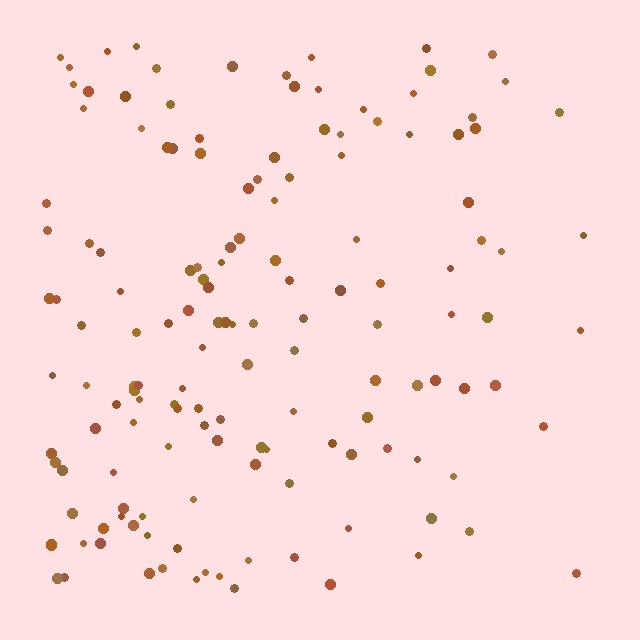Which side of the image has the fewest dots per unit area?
The right.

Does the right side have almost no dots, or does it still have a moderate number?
Still a moderate number, just noticeably fewer than the left.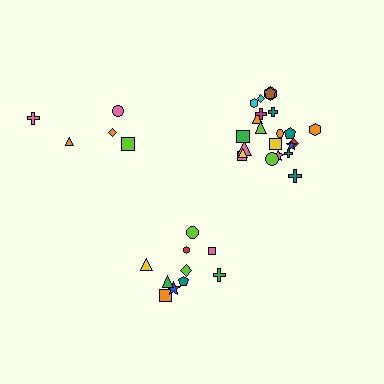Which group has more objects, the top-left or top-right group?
The top-right group.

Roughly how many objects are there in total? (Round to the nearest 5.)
Roughly 40 objects in total.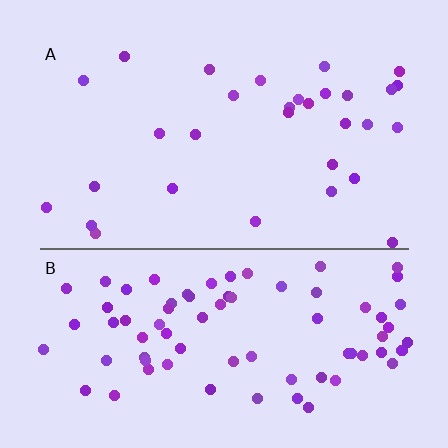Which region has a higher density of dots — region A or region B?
B (the bottom).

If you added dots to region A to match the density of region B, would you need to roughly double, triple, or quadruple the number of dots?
Approximately triple.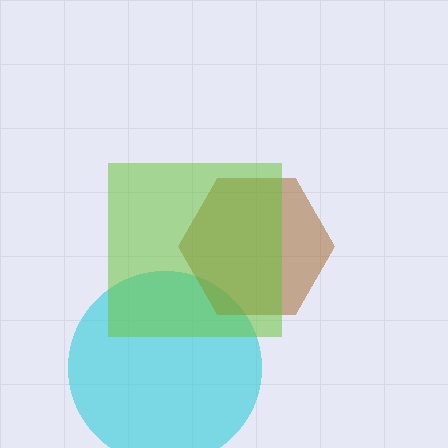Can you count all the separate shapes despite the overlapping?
Yes, there are 3 separate shapes.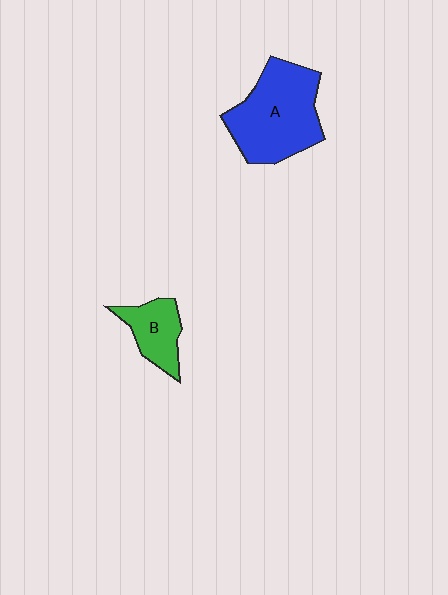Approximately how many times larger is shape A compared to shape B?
Approximately 2.3 times.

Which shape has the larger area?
Shape A (blue).